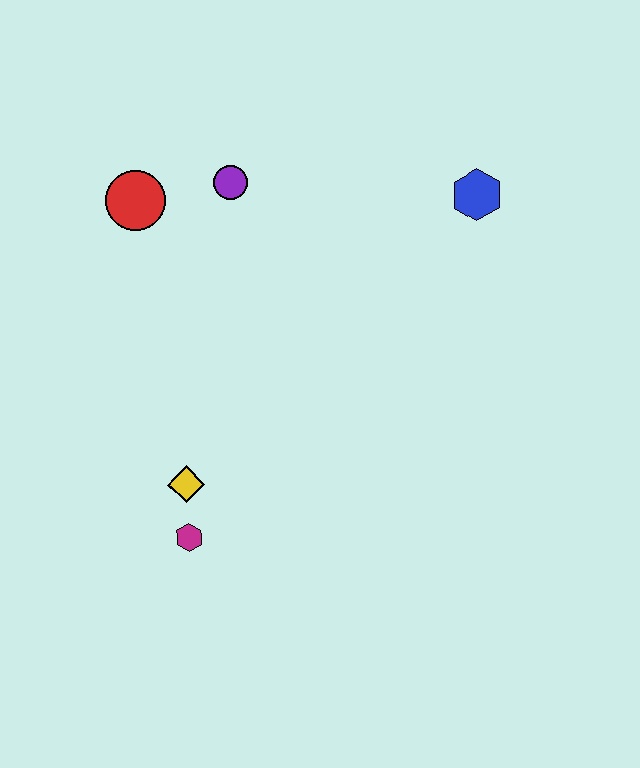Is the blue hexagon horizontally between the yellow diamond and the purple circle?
No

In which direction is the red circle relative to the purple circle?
The red circle is to the left of the purple circle.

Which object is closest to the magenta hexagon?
The yellow diamond is closest to the magenta hexagon.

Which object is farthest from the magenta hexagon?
The blue hexagon is farthest from the magenta hexagon.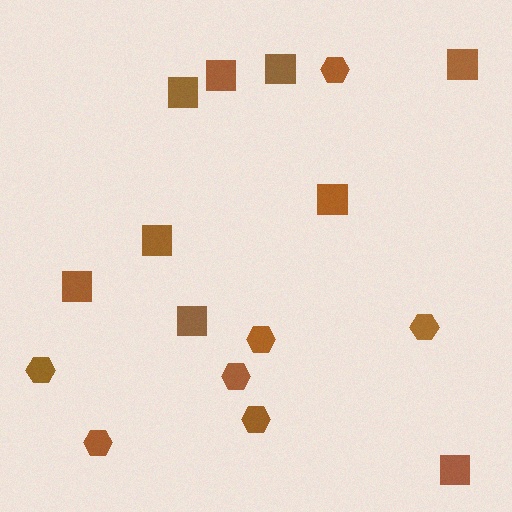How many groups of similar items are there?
There are 2 groups: one group of squares (9) and one group of hexagons (7).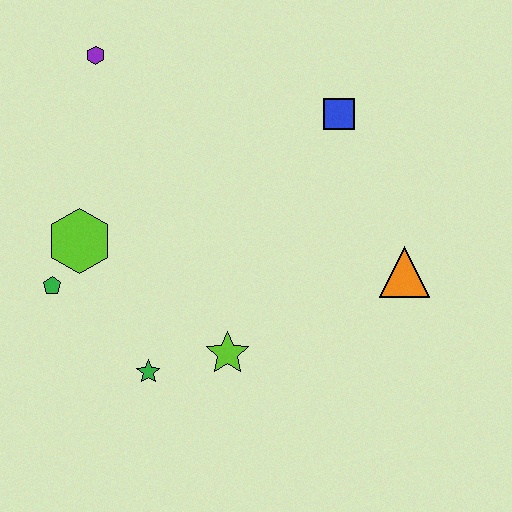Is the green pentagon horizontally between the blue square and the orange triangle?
No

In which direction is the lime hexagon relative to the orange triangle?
The lime hexagon is to the left of the orange triangle.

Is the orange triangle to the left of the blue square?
No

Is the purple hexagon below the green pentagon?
No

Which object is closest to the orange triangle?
The blue square is closest to the orange triangle.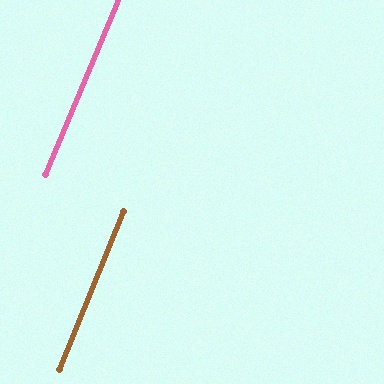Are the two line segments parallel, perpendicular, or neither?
Parallel — their directions differ by only 0.5°.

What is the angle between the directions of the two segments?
Approximately 0 degrees.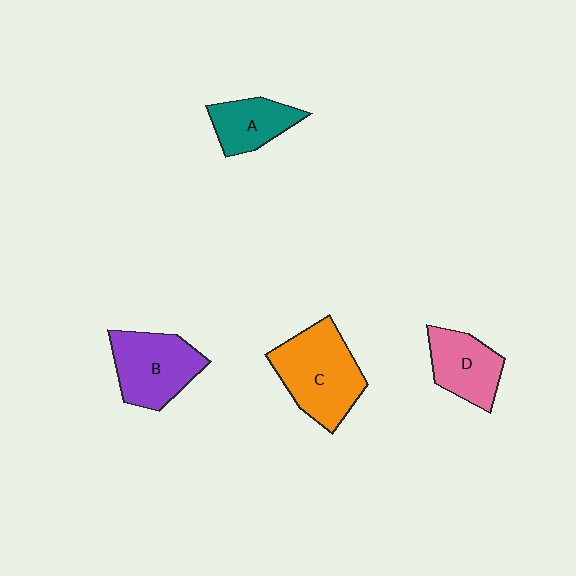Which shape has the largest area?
Shape C (orange).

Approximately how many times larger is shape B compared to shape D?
Approximately 1.3 times.